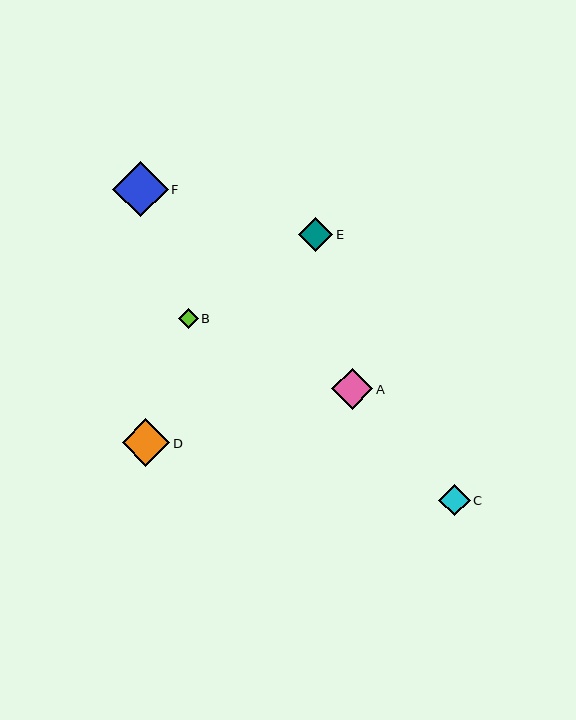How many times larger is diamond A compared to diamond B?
Diamond A is approximately 2.0 times the size of diamond B.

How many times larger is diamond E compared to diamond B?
Diamond E is approximately 1.7 times the size of diamond B.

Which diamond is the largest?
Diamond F is the largest with a size of approximately 55 pixels.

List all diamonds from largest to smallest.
From largest to smallest: F, D, A, E, C, B.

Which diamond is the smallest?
Diamond B is the smallest with a size of approximately 20 pixels.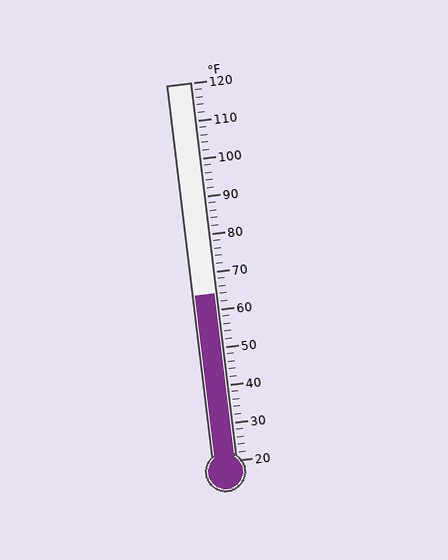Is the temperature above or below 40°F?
The temperature is above 40°F.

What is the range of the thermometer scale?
The thermometer scale ranges from 20°F to 120°F.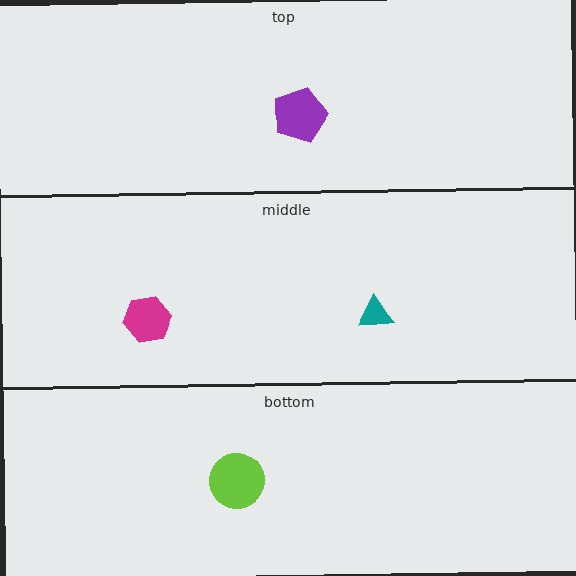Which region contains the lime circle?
The bottom region.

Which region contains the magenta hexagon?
The middle region.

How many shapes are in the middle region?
2.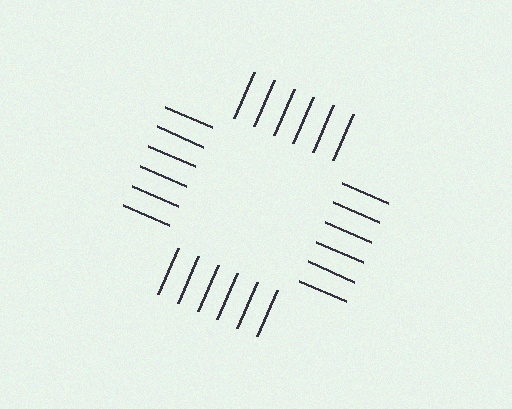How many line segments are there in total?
24 — 6 along each of the 4 edges.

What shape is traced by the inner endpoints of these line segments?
An illusory square — the line segments terminate on its edges but no continuous stroke is drawn.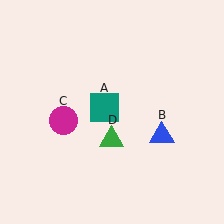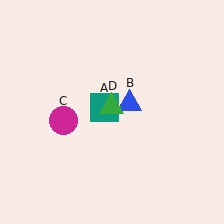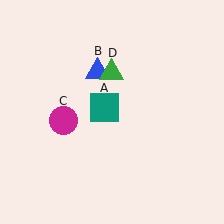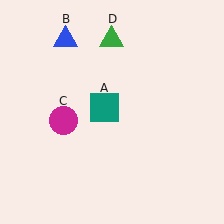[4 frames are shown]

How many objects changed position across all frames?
2 objects changed position: blue triangle (object B), green triangle (object D).